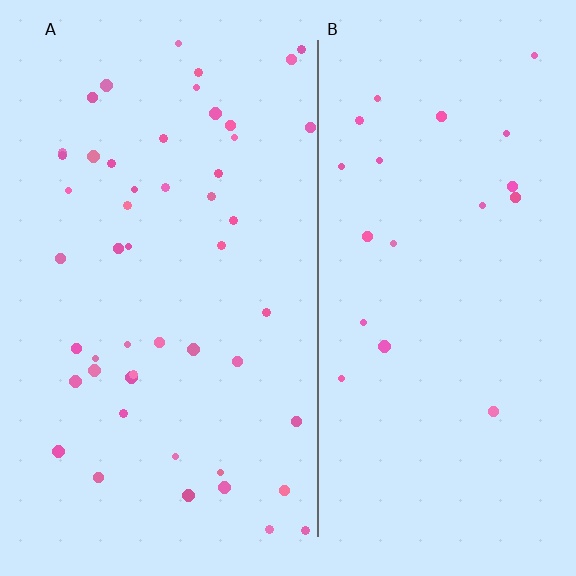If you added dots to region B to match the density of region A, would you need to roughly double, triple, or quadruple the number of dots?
Approximately double.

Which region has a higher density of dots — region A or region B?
A (the left).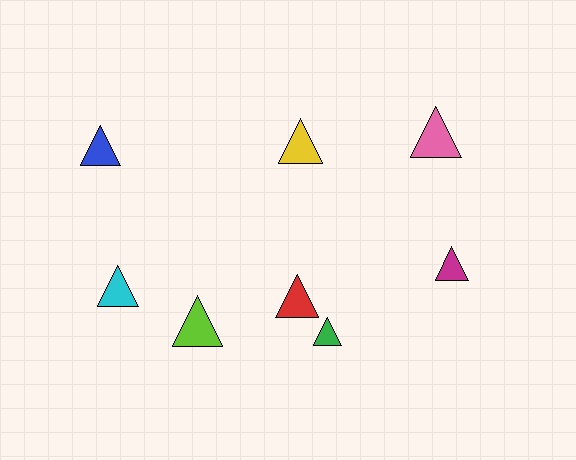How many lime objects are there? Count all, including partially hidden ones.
There is 1 lime object.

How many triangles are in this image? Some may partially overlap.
There are 8 triangles.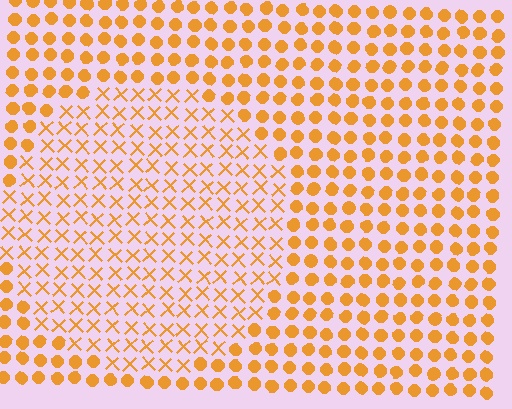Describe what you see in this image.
The image is filled with small orange elements arranged in a uniform grid. A circle-shaped region contains X marks, while the surrounding area contains circles. The boundary is defined purely by the change in element shape.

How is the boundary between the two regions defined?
The boundary is defined by a change in element shape: X marks inside vs. circles outside. All elements share the same color and spacing.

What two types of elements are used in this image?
The image uses X marks inside the circle region and circles outside it.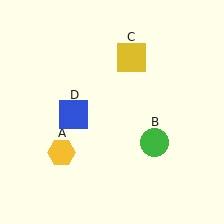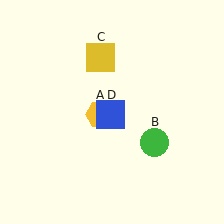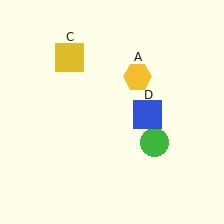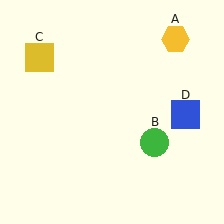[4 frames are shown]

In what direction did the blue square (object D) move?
The blue square (object D) moved right.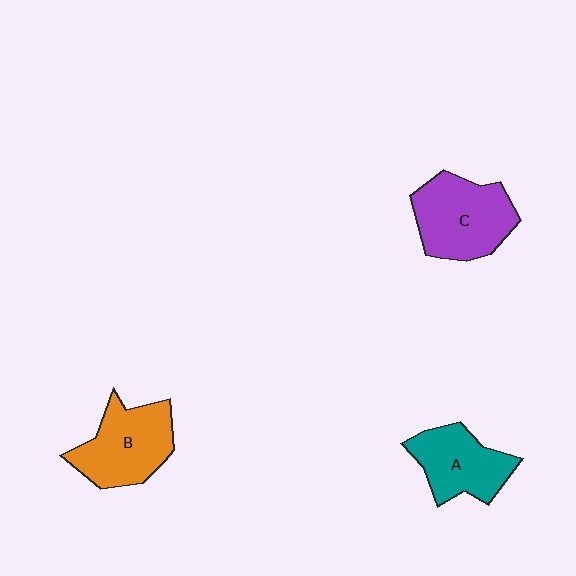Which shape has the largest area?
Shape C (purple).